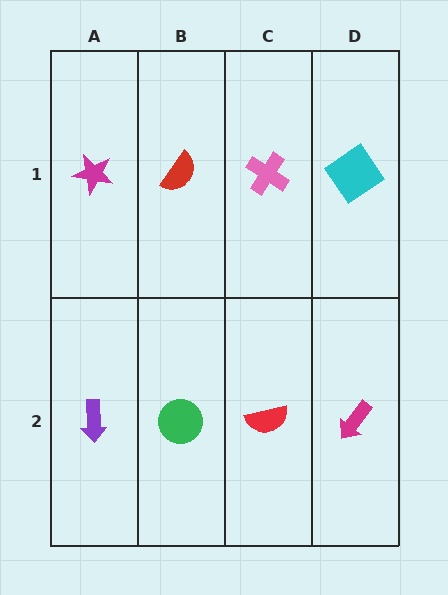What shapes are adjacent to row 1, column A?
A purple arrow (row 2, column A), a red semicircle (row 1, column B).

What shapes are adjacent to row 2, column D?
A cyan diamond (row 1, column D), a red semicircle (row 2, column C).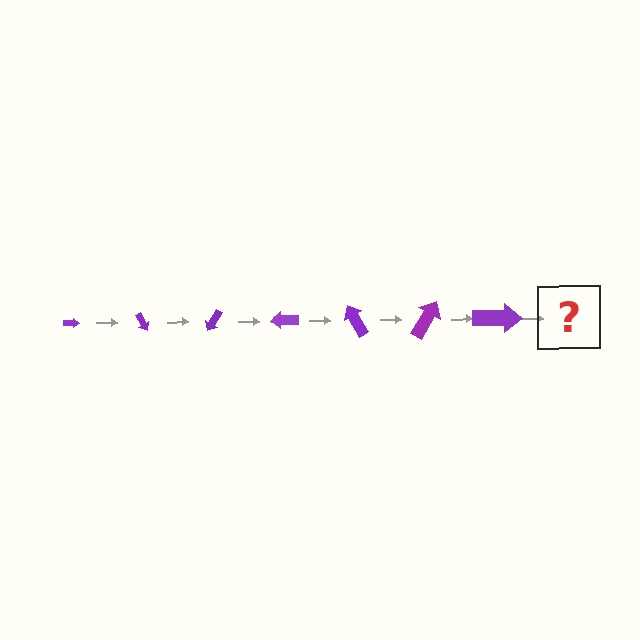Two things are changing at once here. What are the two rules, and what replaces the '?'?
The two rules are that the arrow grows larger each step and it rotates 60 degrees each step. The '?' should be an arrow, larger than the previous one and rotated 420 degrees from the start.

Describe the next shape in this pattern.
It should be an arrow, larger than the previous one and rotated 420 degrees from the start.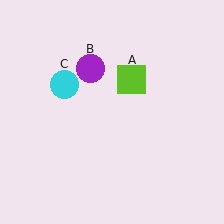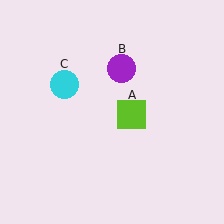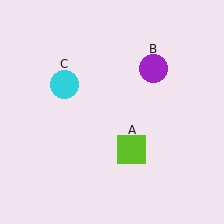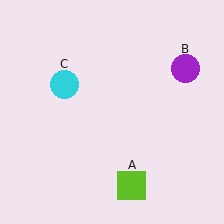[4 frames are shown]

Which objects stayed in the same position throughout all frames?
Cyan circle (object C) remained stationary.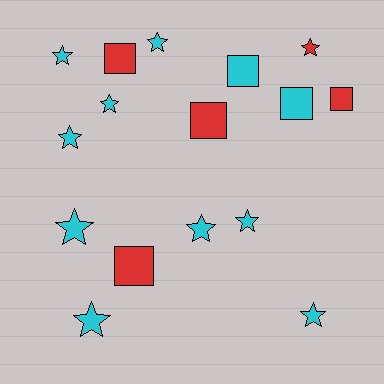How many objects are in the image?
There are 16 objects.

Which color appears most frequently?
Cyan, with 11 objects.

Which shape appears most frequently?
Star, with 10 objects.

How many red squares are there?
There are 4 red squares.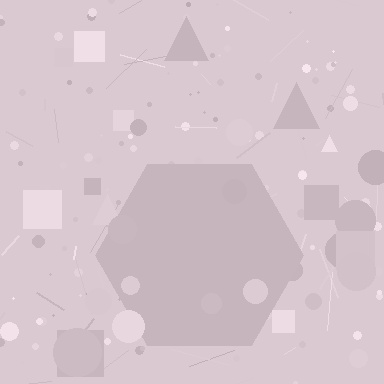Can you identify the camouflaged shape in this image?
The camouflaged shape is a hexagon.